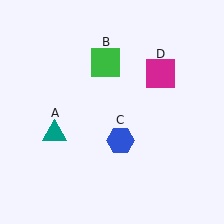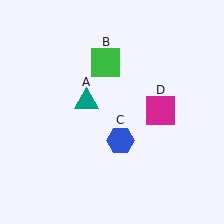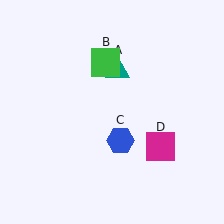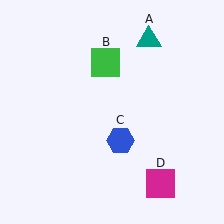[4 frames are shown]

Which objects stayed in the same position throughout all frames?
Green square (object B) and blue hexagon (object C) remained stationary.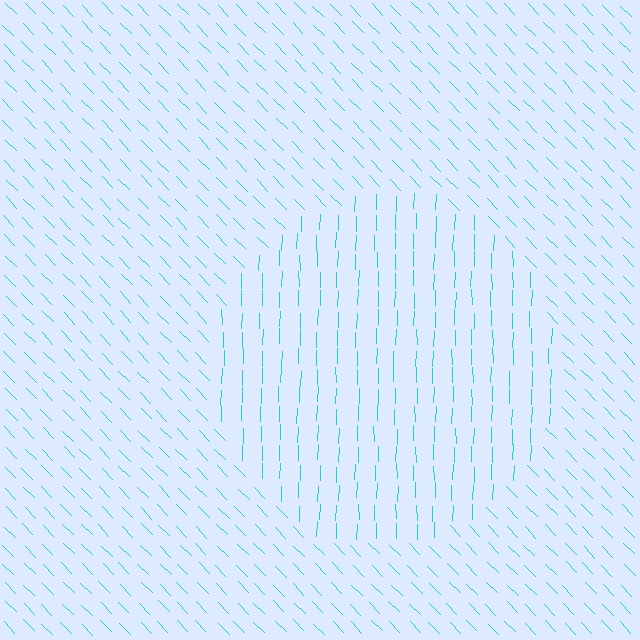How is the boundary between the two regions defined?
The boundary is defined purely by a change in line orientation (approximately 45 degrees difference). All lines are the same color and thickness.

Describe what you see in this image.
The image is filled with small cyan line segments. A circle region in the image has lines oriented differently from the surrounding lines, creating a visible texture boundary.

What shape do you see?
I see a circle.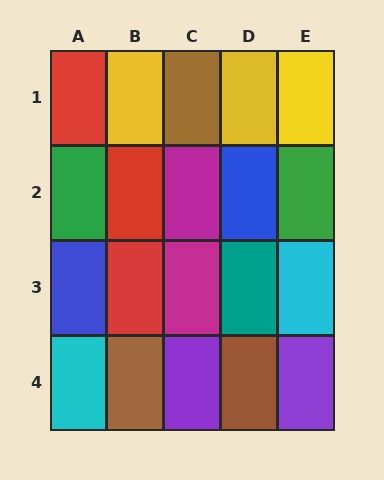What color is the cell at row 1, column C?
Brown.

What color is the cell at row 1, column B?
Yellow.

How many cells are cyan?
2 cells are cyan.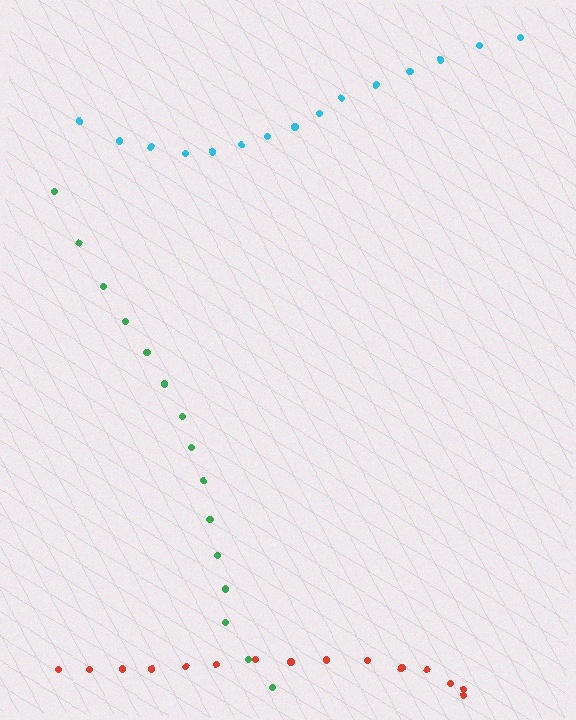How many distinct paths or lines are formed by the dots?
There are 3 distinct paths.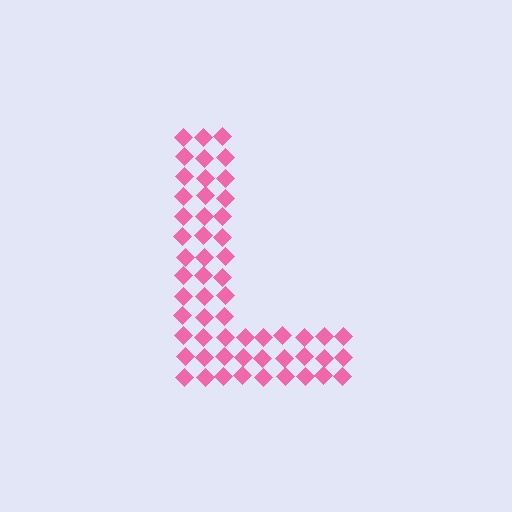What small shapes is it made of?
It is made of small diamonds.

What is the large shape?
The large shape is the letter L.